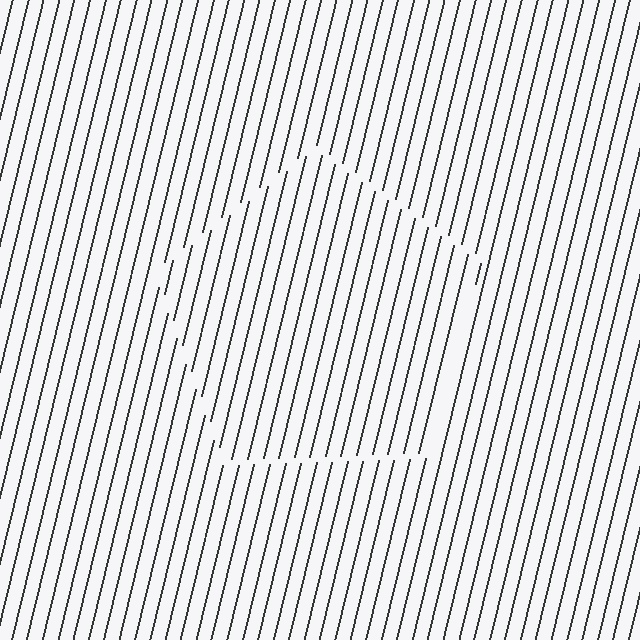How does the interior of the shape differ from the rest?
The interior of the shape contains the same grating, shifted by half a period — the contour is defined by the phase discontinuity where line-ends from the inner and outer gratings abut.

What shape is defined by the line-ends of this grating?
An illusory pentagon. The interior of the shape contains the same grating, shifted by half a period — the contour is defined by the phase discontinuity where line-ends from the inner and outer gratings abut.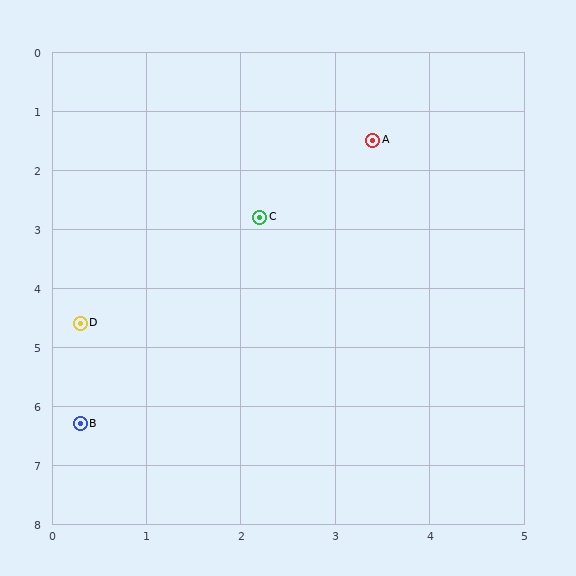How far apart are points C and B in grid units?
Points C and B are about 4.0 grid units apart.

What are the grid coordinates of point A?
Point A is at approximately (3.4, 1.5).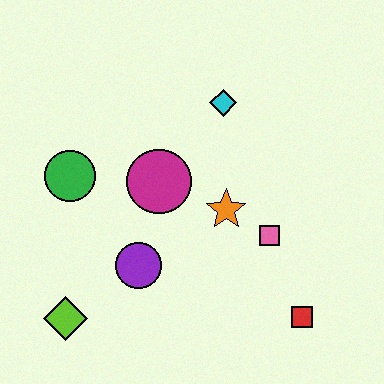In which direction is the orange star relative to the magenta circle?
The orange star is to the right of the magenta circle.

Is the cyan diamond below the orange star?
No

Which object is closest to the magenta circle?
The orange star is closest to the magenta circle.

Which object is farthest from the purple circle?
The cyan diamond is farthest from the purple circle.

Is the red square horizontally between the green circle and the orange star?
No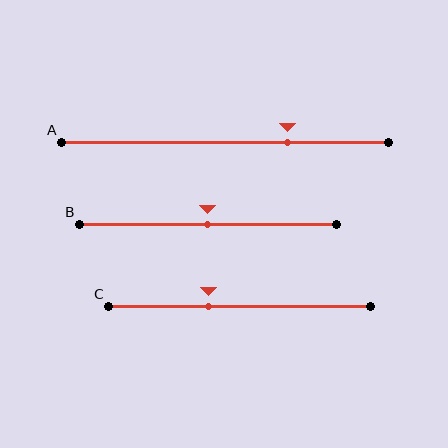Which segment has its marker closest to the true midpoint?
Segment B has its marker closest to the true midpoint.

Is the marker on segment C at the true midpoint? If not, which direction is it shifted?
No, the marker on segment C is shifted to the left by about 12% of the segment length.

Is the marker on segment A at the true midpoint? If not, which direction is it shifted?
No, the marker on segment A is shifted to the right by about 19% of the segment length.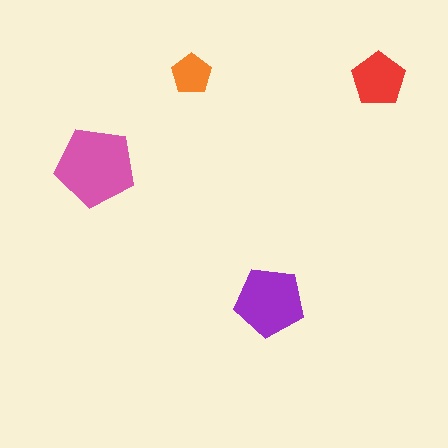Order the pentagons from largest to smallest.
the pink one, the purple one, the red one, the orange one.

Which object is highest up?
The orange pentagon is topmost.